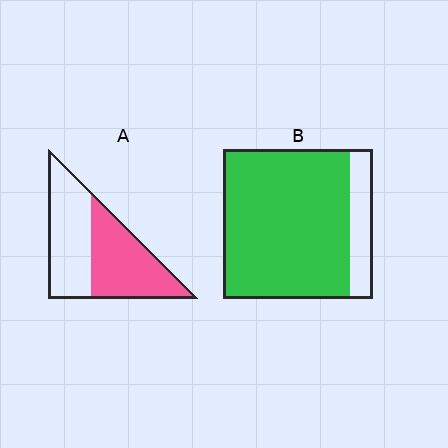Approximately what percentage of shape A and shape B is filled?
A is approximately 50% and B is approximately 85%.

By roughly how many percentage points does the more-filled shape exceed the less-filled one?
By roughly 35 percentage points (B over A).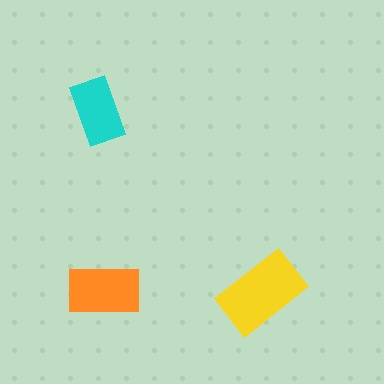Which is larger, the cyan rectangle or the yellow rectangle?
The yellow one.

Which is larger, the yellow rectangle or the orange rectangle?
The yellow one.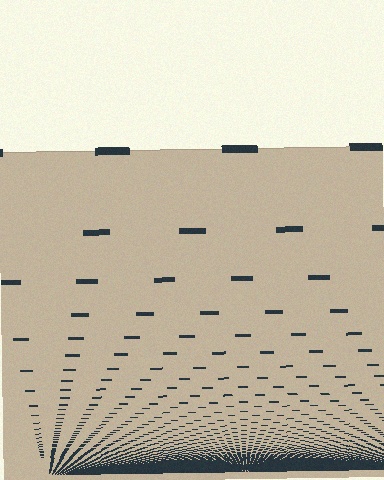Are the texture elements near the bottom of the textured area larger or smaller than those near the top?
Smaller. The gradient is inverted — elements near the bottom are smaller and denser.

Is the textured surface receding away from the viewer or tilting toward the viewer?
The surface appears to tilt toward the viewer. Texture elements get larger and sparser toward the top.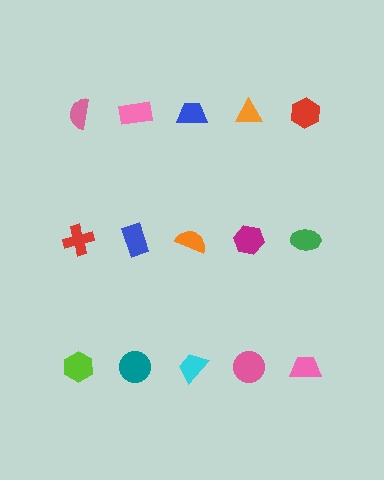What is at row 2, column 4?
A magenta hexagon.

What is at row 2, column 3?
An orange semicircle.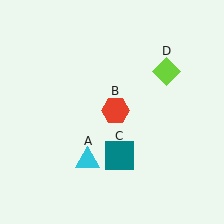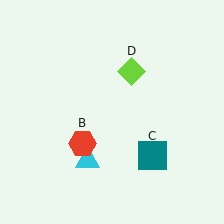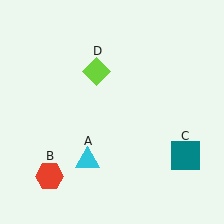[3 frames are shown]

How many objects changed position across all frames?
3 objects changed position: red hexagon (object B), teal square (object C), lime diamond (object D).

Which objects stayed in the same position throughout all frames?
Cyan triangle (object A) remained stationary.